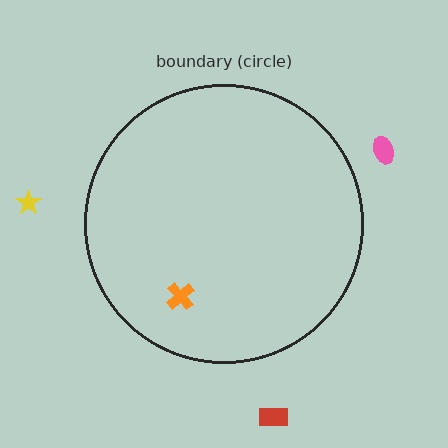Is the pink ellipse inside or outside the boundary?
Outside.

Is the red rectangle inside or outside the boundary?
Outside.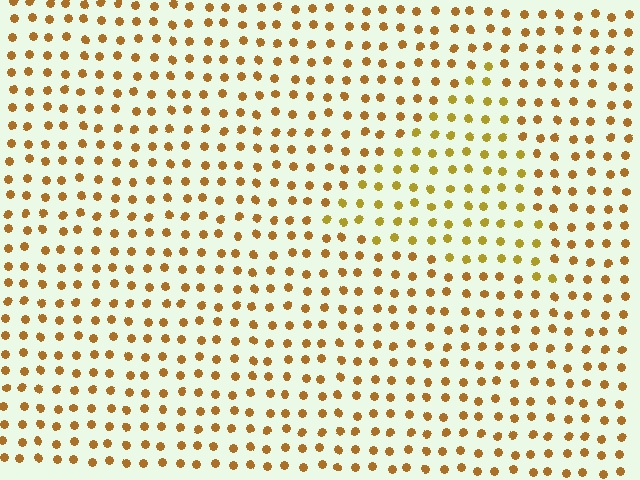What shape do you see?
I see a triangle.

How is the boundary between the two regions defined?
The boundary is defined purely by a slight shift in hue (about 20 degrees). Spacing, size, and orientation are identical on both sides.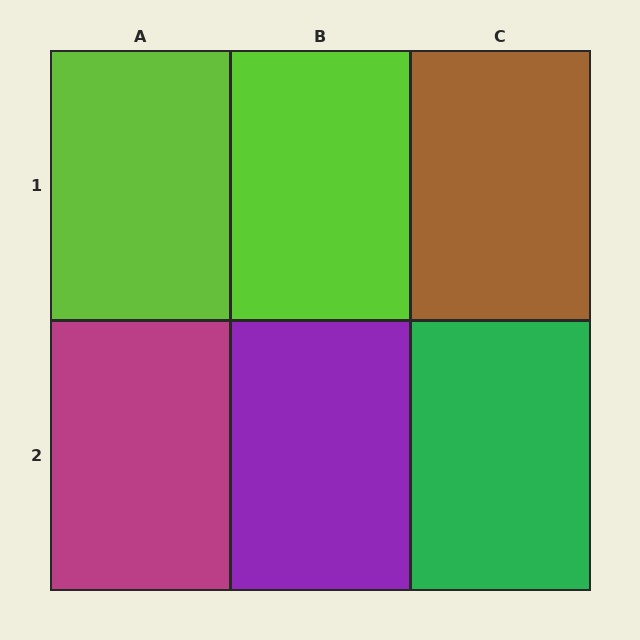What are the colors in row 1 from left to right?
Lime, lime, brown.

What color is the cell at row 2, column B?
Purple.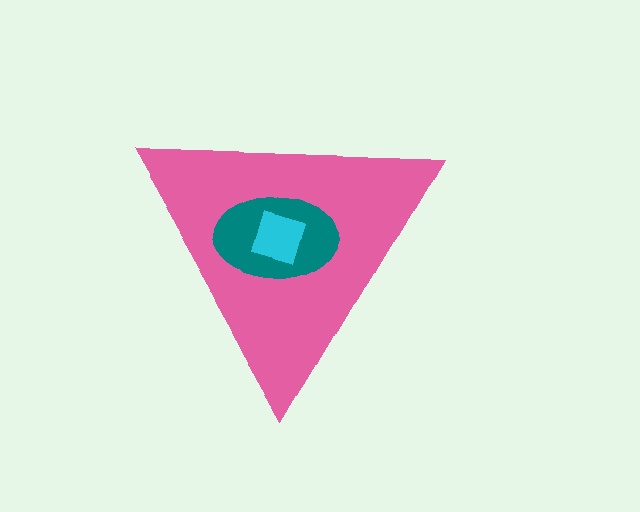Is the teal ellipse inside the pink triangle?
Yes.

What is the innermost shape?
The cyan square.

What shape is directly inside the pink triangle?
The teal ellipse.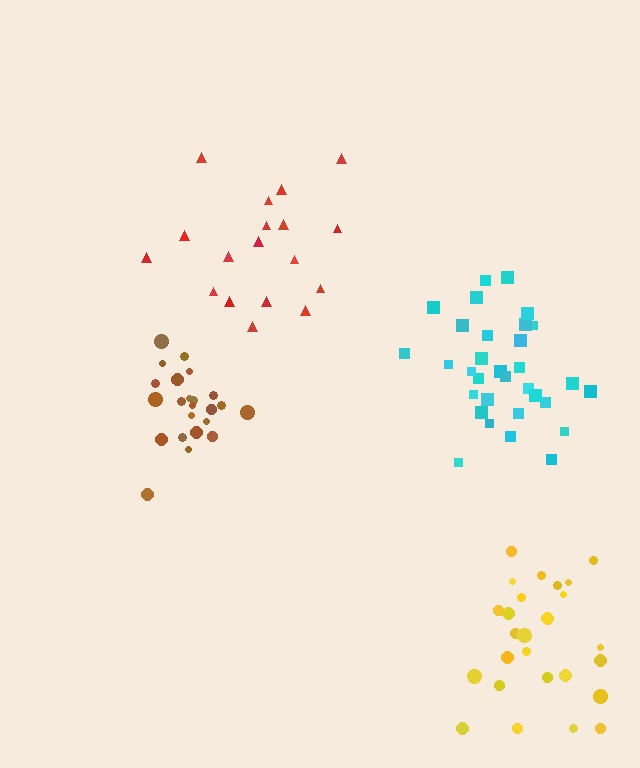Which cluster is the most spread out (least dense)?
Red.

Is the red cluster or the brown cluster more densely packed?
Brown.